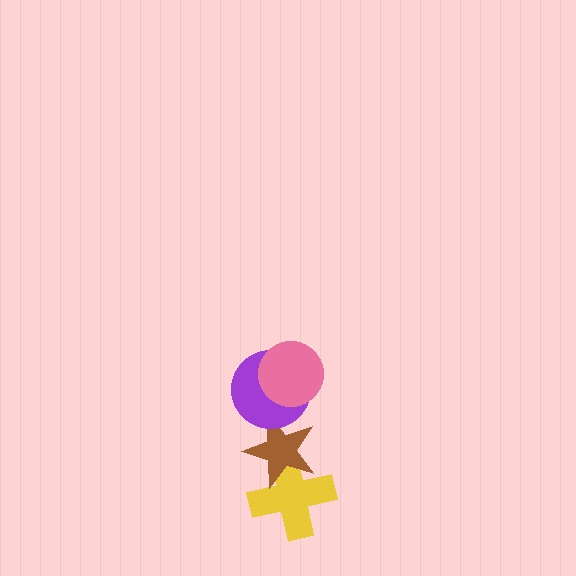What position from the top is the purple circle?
The purple circle is 2nd from the top.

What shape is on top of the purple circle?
The pink circle is on top of the purple circle.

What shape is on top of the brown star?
The purple circle is on top of the brown star.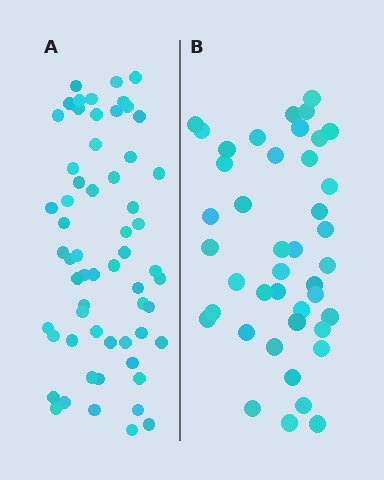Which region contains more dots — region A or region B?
Region A (the left region) has more dots.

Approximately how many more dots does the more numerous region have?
Region A has approximately 20 more dots than region B.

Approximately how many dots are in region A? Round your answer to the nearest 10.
About 60 dots.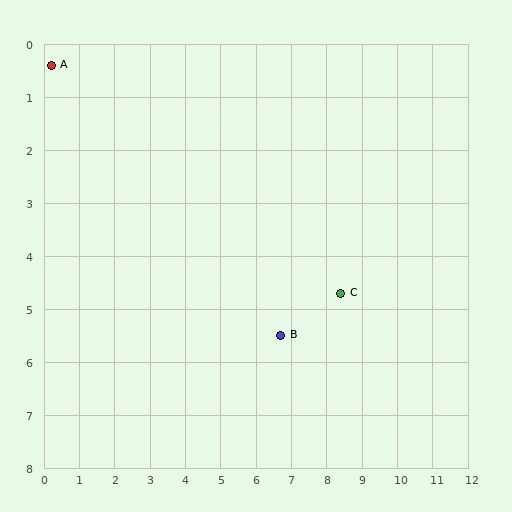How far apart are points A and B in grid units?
Points A and B are about 8.3 grid units apart.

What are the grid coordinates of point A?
Point A is at approximately (0.2, 0.4).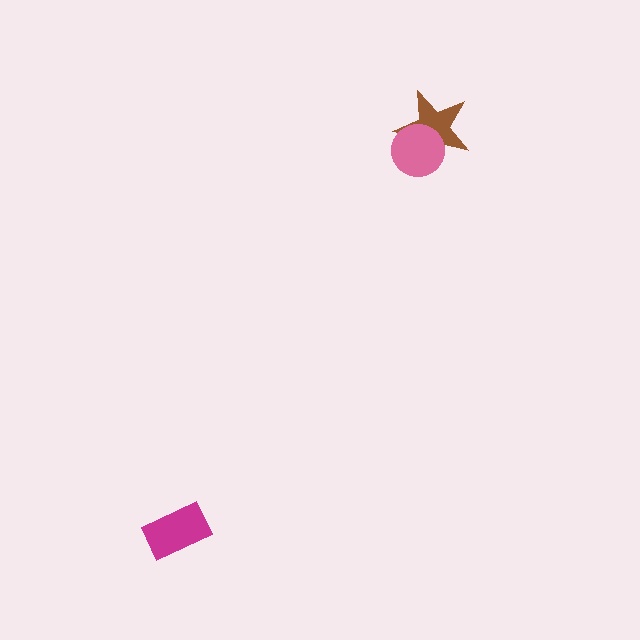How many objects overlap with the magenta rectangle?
0 objects overlap with the magenta rectangle.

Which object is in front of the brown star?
The pink circle is in front of the brown star.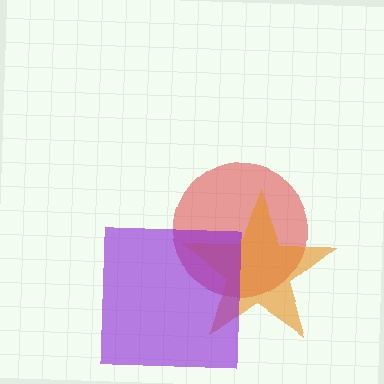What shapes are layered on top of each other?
The layered shapes are: a red circle, an orange star, a purple square.